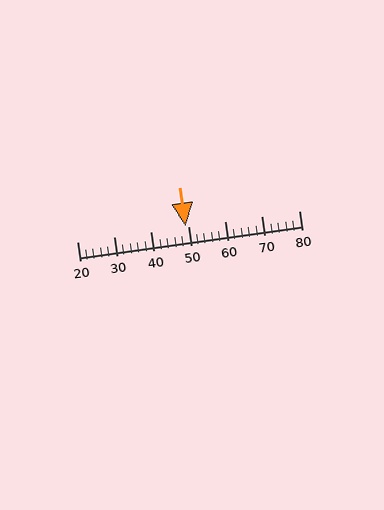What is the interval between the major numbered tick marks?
The major tick marks are spaced 10 units apart.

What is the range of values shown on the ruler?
The ruler shows values from 20 to 80.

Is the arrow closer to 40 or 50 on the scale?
The arrow is closer to 50.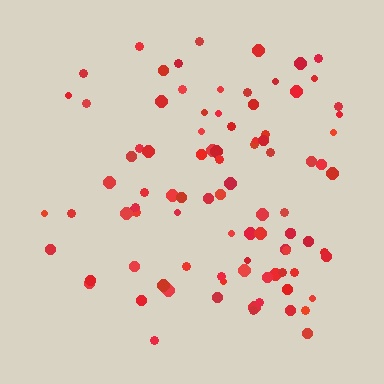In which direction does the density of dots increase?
From left to right, with the right side densest.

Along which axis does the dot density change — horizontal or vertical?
Horizontal.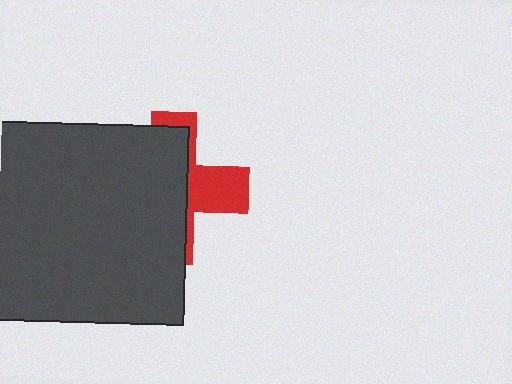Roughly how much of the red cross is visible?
A small part of it is visible (roughly 35%).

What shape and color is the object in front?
The object in front is a dark gray square.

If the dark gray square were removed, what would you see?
You would see the complete red cross.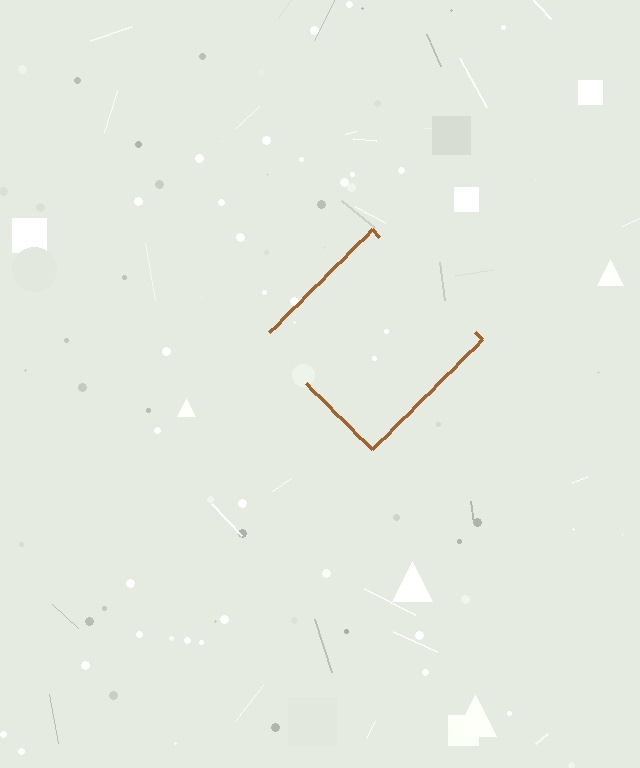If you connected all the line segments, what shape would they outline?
They would outline a diamond.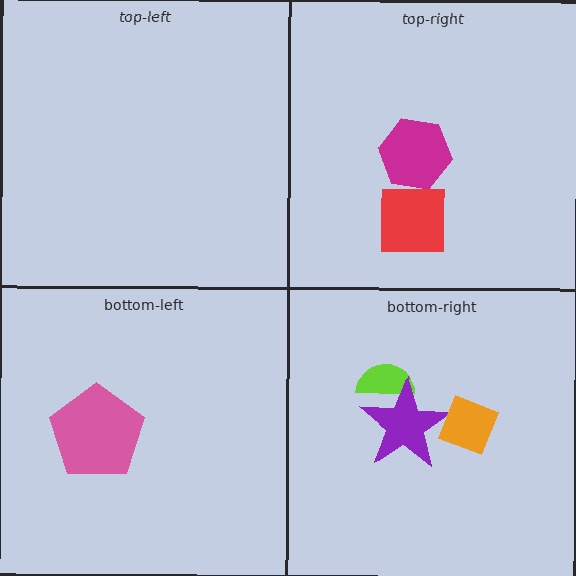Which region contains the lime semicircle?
The bottom-right region.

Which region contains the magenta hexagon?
The top-right region.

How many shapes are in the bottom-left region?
1.